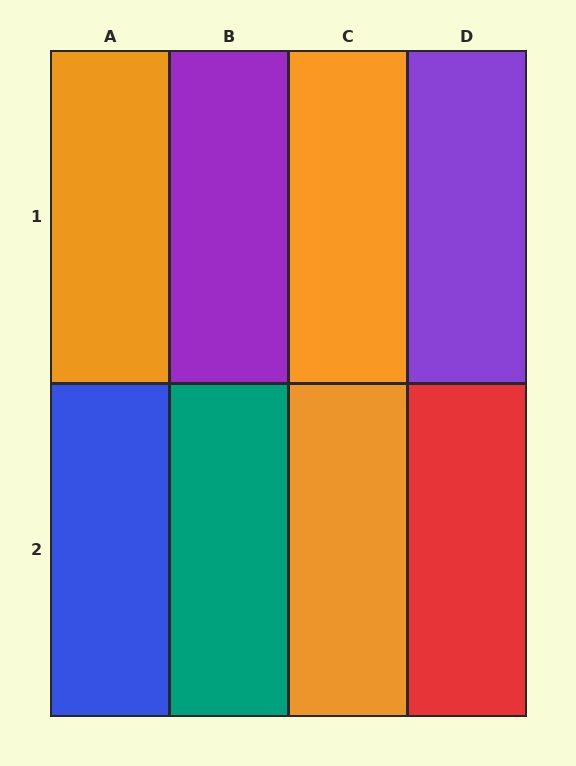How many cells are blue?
1 cell is blue.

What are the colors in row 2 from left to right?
Blue, teal, orange, red.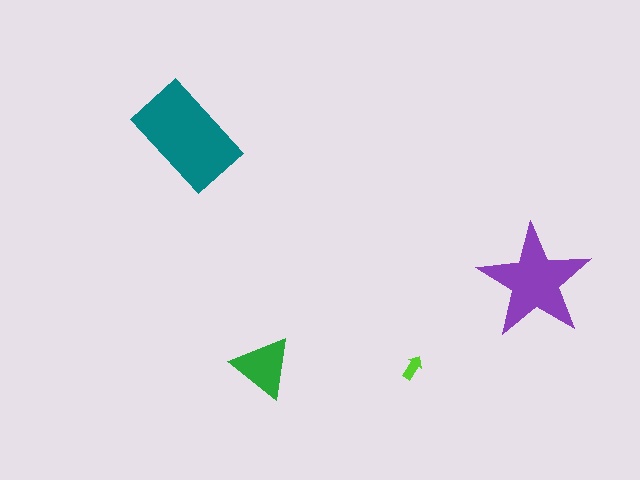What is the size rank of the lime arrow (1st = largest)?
4th.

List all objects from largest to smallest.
The teal rectangle, the purple star, the green triangle, the lime arrow.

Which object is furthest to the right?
The purple star is rightmost.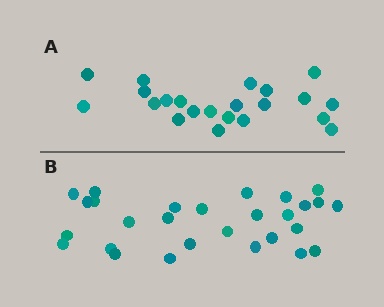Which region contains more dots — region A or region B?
Region B (the bottom region) has more dots.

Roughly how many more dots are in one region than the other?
Region B has about 6 more dots than region A.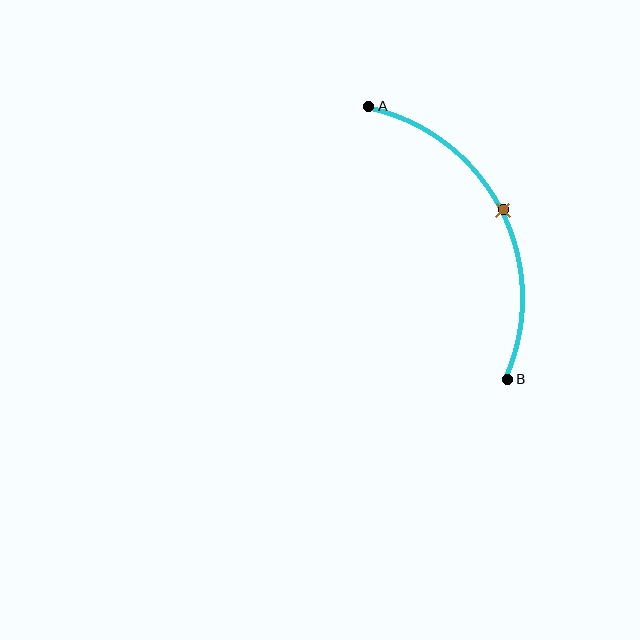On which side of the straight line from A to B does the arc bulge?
The arc bulges to the right of the straight line connecting A and B.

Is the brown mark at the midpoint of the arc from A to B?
Yes. The brown mark lies on the arc at equal arc-length from both A and B — it is the arc midpoint.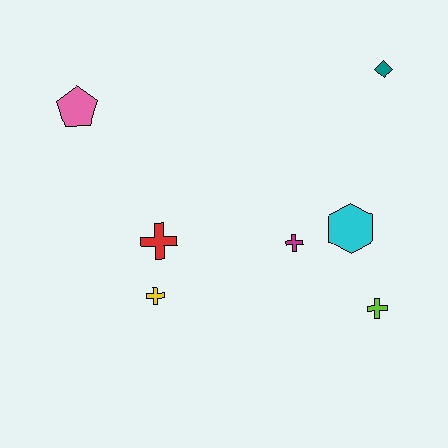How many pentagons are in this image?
There is 1 pentagon.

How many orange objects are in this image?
There are no orange objects.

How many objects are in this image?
There are 7 objects.